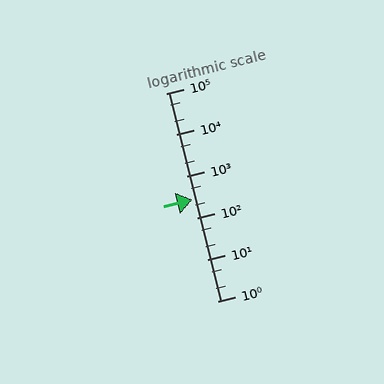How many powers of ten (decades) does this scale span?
The scale spans 5 decades, from 1 to 100000.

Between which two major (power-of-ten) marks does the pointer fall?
The pointer is between 100 and 1000.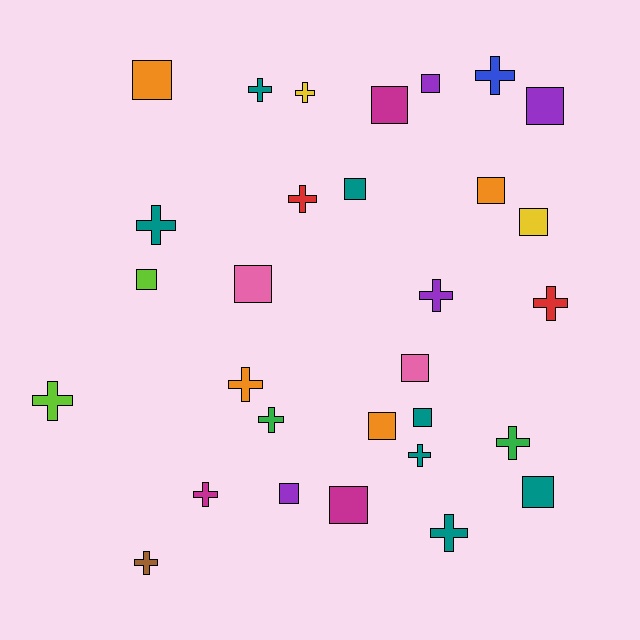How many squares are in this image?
There are 15 squares.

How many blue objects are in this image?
There is 1 blue object.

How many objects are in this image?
There are 30 objects.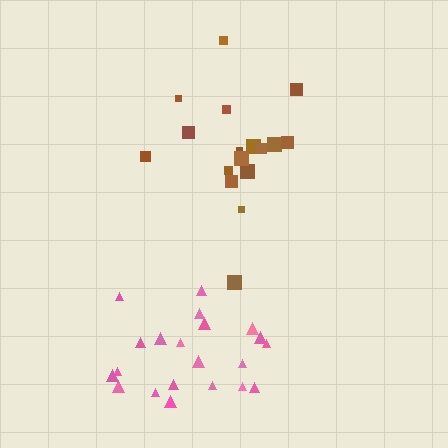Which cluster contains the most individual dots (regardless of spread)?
Pink (21).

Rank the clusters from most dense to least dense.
pink, brown.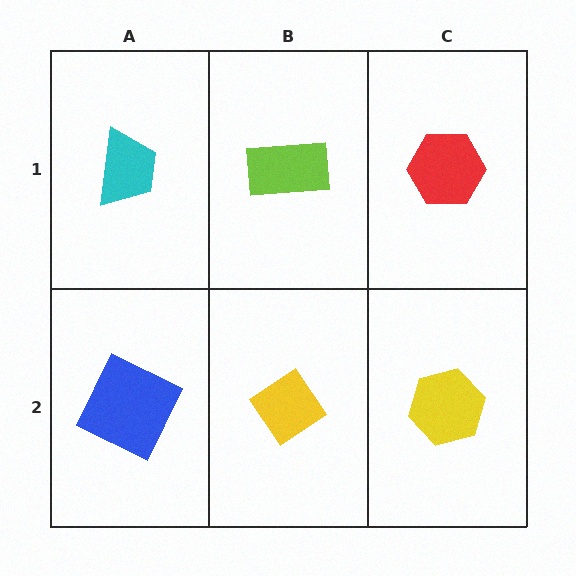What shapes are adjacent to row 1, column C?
A yellow hexagon (row 2, column C), a lime rectangle (row 1, column B).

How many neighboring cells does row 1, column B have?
3.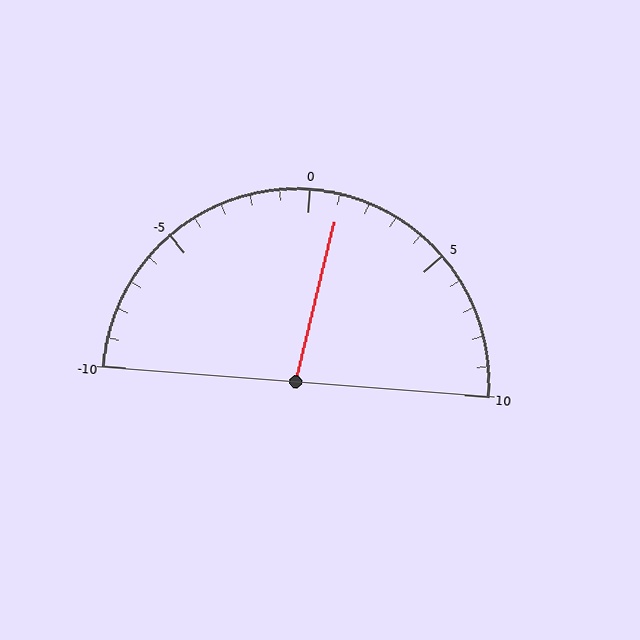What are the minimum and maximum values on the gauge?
The gauge ranges from -10 to 10.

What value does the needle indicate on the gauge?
The needle indicates approximately 1.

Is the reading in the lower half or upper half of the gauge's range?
The reading is in the upper half of the range (-10 to 10).